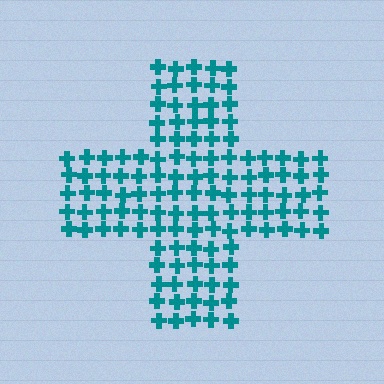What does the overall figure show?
The overall figure shows a cross.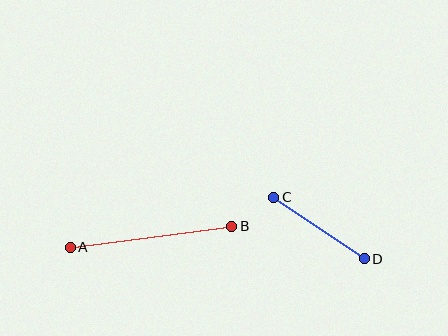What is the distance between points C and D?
The distance is approximately 109 pixels.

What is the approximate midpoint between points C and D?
The midpoint is at approximately (319, 228) pixels.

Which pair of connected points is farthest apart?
Points A and B are farthest apart.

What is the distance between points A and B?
The distance is approximately 163 pixels.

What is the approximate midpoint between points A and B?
The midpoint is at approximately (151, 237) pixels.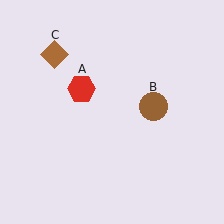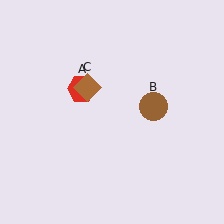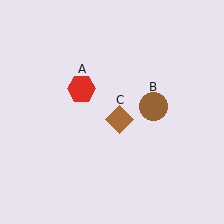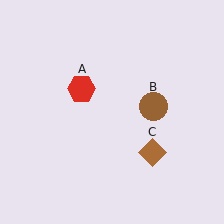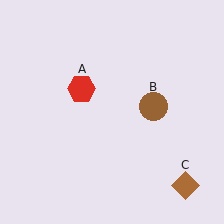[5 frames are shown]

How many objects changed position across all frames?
1 object changed position: brown diamond (object C).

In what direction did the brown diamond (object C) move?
The brown diamond (object C) moved down and to the right.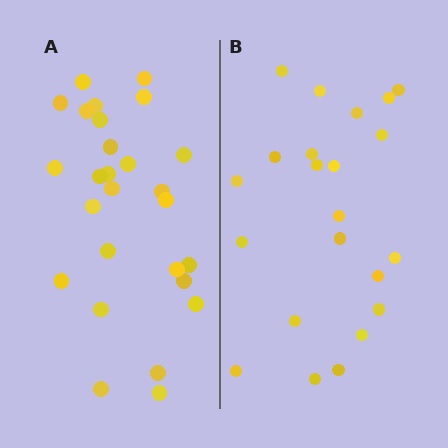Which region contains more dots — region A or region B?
Region A (the left region) has more dots.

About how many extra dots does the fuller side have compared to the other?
Region A has about 5 more dots than region B.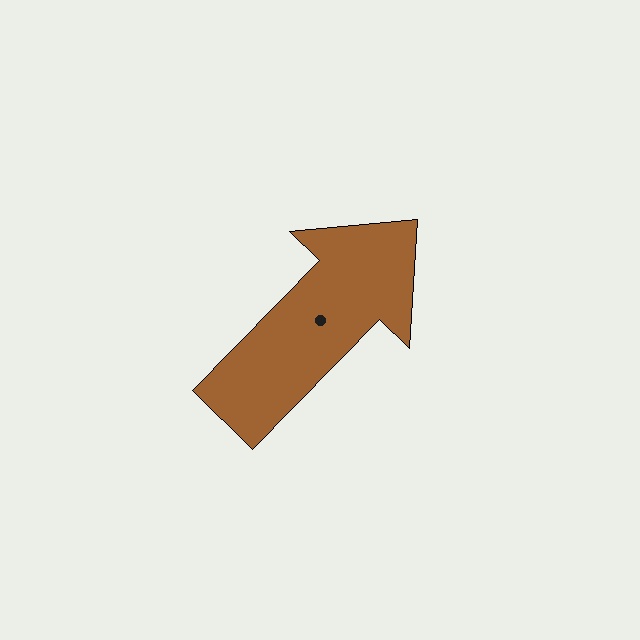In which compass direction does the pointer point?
Northeast.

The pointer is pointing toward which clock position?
Roughly 1 o'clock.